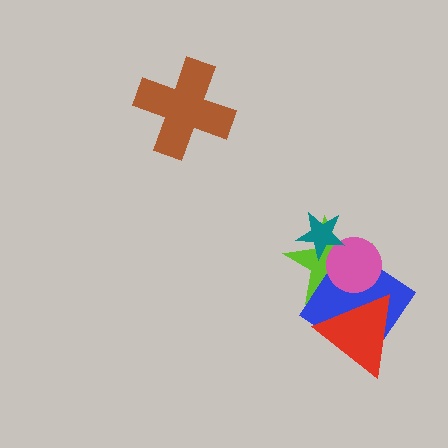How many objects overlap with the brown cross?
0 objects overlap with the brown cross.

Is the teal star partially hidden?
No, no other shape covers it.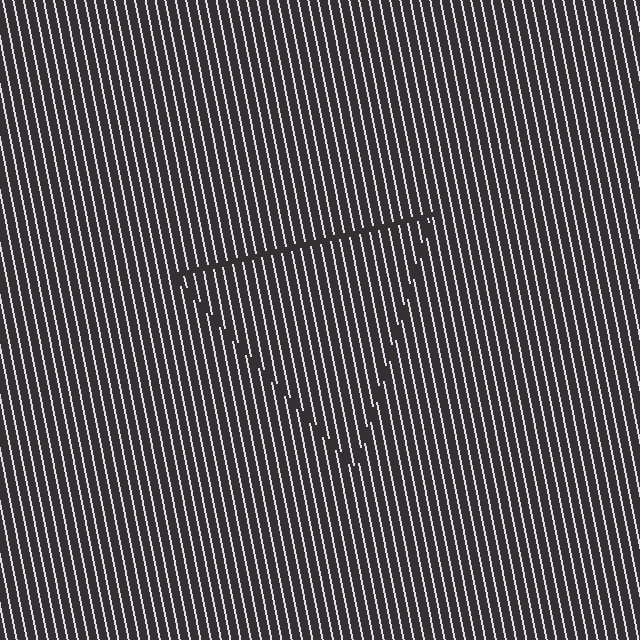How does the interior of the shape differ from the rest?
The interior of the shape contains the same grating, shifted by half a period — the contour is defined by the phase discontinuity where line-ends from the inner and outer gratings abut.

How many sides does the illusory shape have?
3 sides — the line-ends trace a triangle.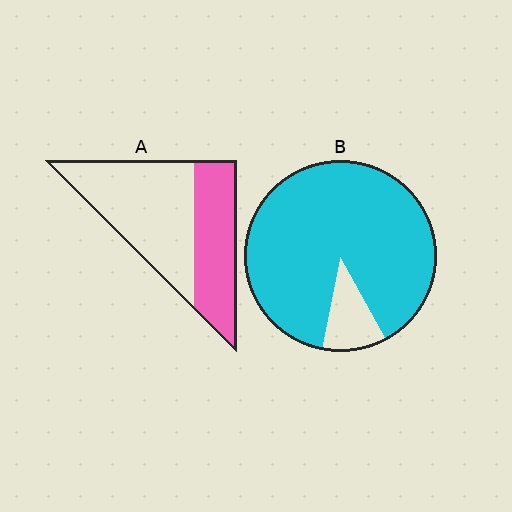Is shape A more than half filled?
No.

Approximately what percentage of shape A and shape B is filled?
A is approximately 40% and B is approximately 90%.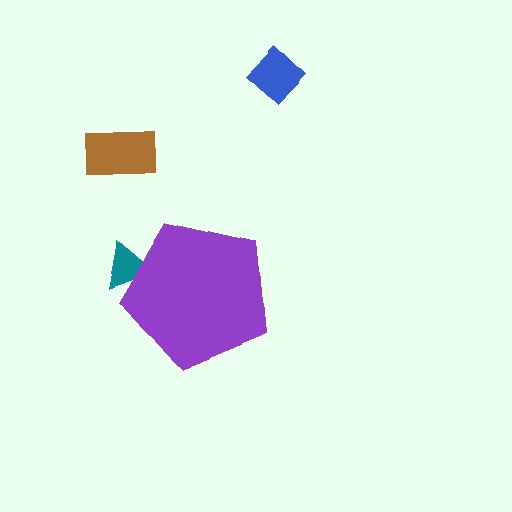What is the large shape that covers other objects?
A purple pentagon.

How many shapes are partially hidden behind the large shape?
1 shape is partially hidden.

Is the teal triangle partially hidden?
Yes, the teal triangle is partially hidden behind the purple pentagon.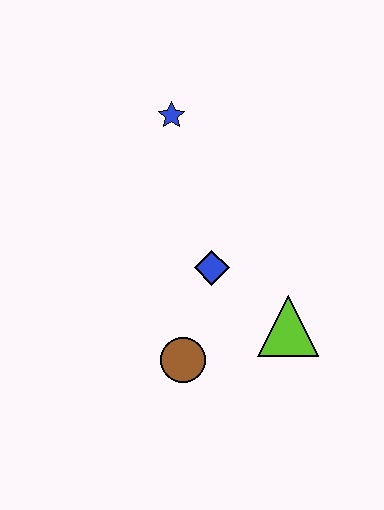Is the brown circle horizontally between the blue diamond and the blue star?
Yes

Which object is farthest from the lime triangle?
The blue star is farthest from the lime triangle.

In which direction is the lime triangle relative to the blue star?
The lime triangle is below the blue star.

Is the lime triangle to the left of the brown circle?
No